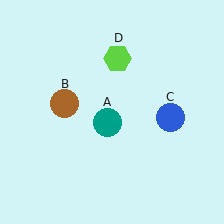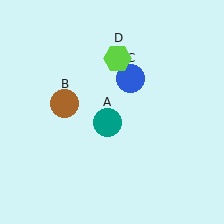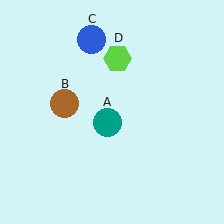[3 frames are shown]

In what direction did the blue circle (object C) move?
The blue circle (object C) moved up and to the left.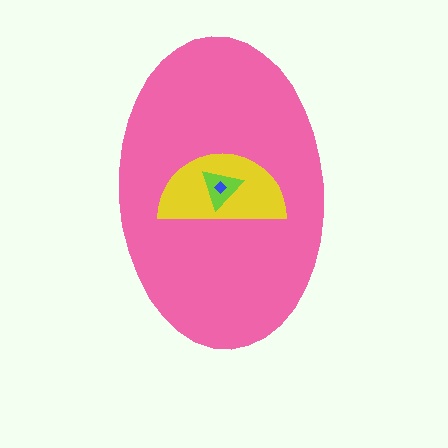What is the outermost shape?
The pink ellipse.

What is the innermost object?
The blue diamond.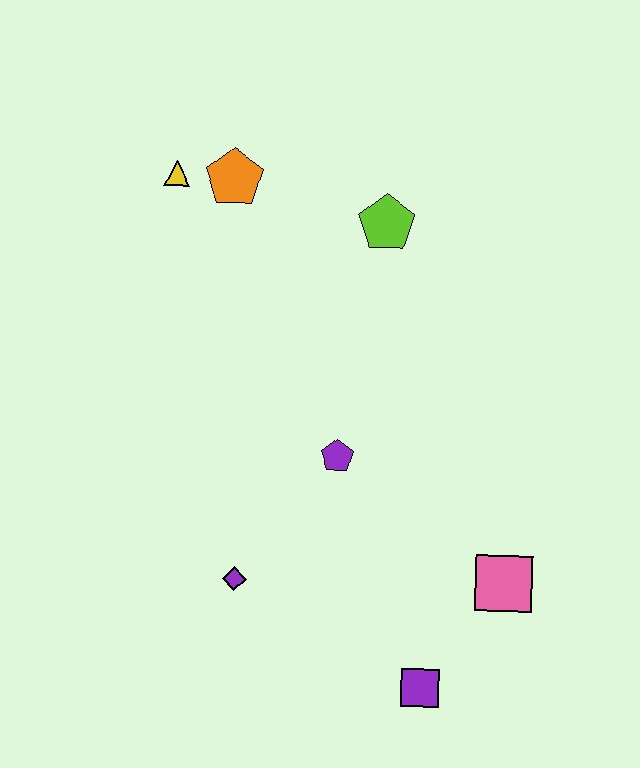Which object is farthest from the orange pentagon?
The purple square is farthest from the orange pentagon.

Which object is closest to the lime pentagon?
The orange pentagon is closest to the lime pentagon.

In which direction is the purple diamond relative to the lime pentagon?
The purple diamond is below the lime pentagon.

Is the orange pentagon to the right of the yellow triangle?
Yes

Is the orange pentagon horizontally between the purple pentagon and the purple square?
No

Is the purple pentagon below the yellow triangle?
Yes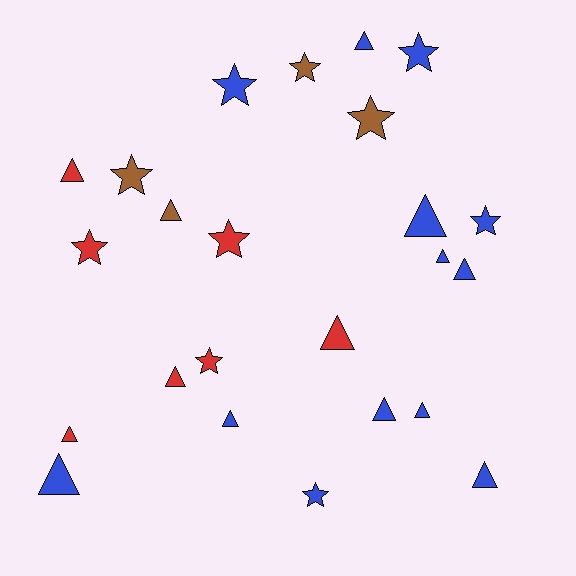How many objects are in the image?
There are 24 objects.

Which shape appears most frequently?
Triangle, with 14 objects.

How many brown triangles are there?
There is 1 brown triangle.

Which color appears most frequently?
Blue, with 13 objects.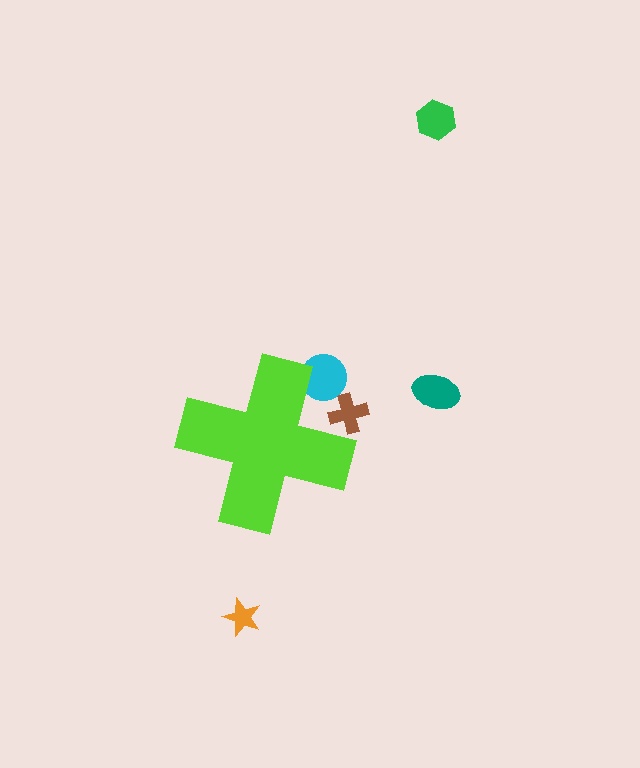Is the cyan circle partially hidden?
Yes, the cyan circle is partially hidden behind the lime cross.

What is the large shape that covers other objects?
A lime cross.